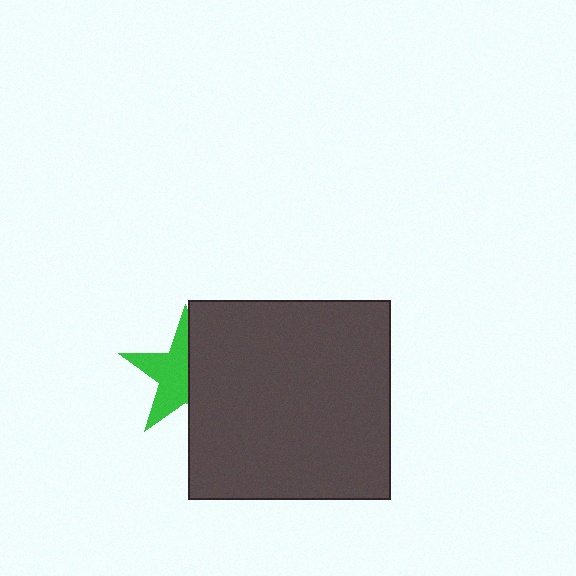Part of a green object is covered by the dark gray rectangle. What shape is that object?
It is a star.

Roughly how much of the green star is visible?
About half of it is visible (roughly 53%).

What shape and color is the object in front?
The object in front is a dark gray rectangle.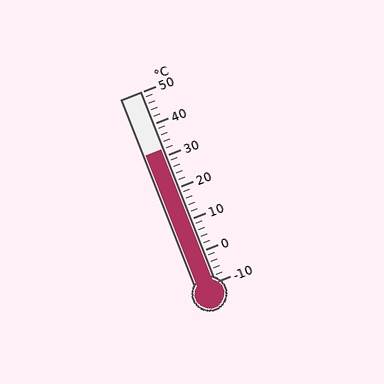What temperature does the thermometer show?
The thermometer shows approximately 32°C.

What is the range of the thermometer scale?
The thermometer scale ranges from -10°C to 50°C.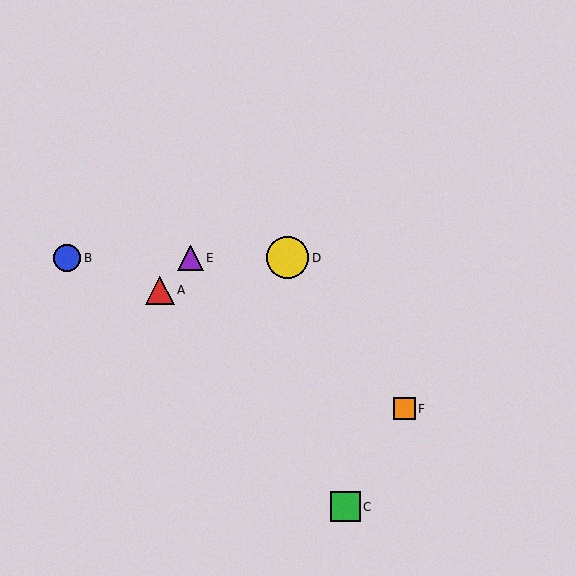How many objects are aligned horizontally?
3 objects (B, D, E) are aligned horizontally.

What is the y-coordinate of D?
Object D is at y≈258.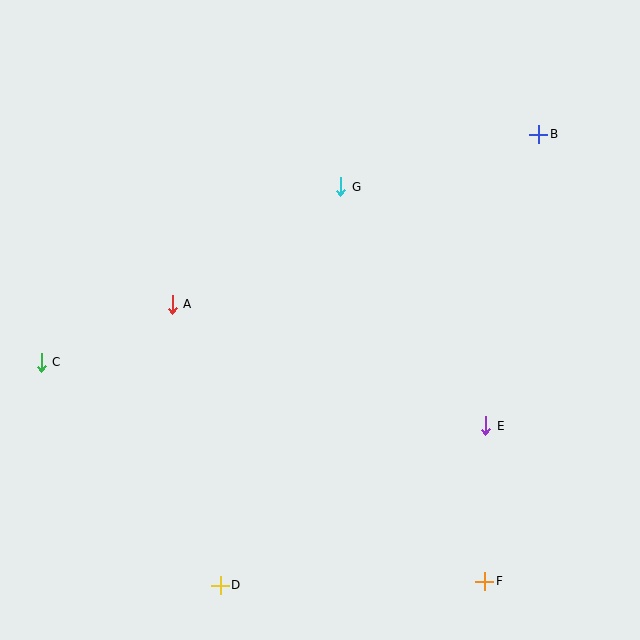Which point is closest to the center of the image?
Point G at (341, 187) is closest to the center.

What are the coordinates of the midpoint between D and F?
The midpoint between D and F is at (353, 583).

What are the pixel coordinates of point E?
Point E is at (486, 426).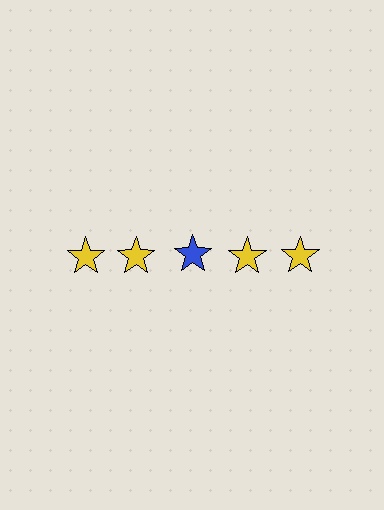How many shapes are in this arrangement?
There are 5 shapes arranged in a grid pattern.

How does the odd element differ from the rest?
It has a different color: blue instead of yellow.